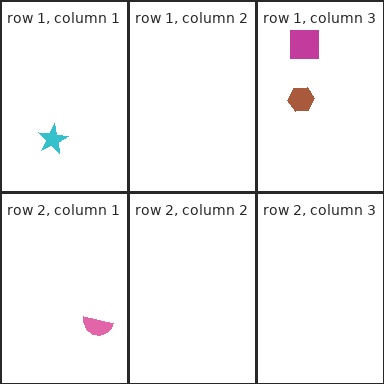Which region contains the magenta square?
The row 1, column 3 region.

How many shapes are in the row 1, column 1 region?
1.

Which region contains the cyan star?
The row 1, column 1 region.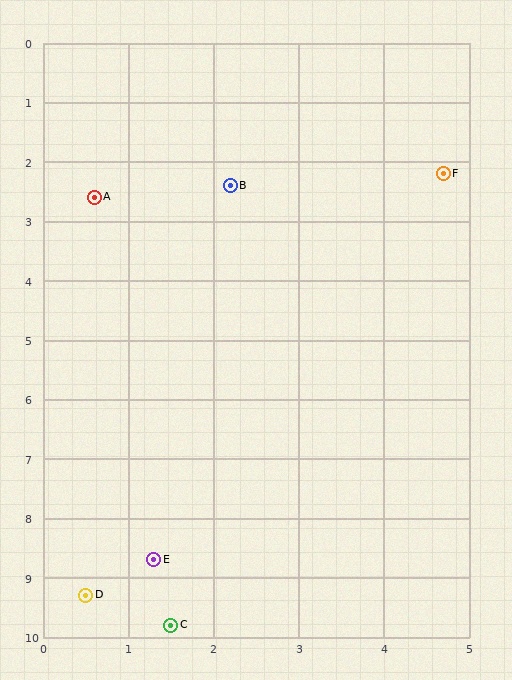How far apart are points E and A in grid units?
Points E and A are about 6.1 grid units apart.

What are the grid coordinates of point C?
Point C is at approximately (1.5, 9.8).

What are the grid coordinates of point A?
Point A is at approximately (0.6, 2.6).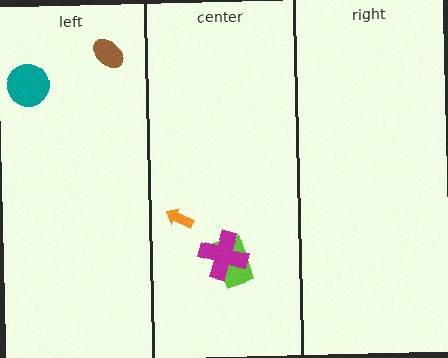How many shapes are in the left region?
2.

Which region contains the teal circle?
The left region.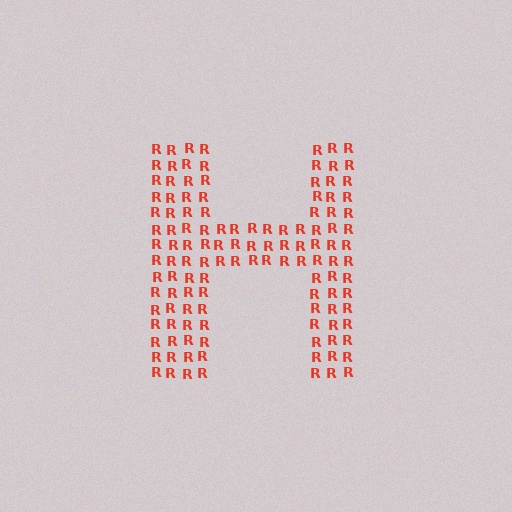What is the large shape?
The large shape is the letter H.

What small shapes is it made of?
It is made of small letter R's.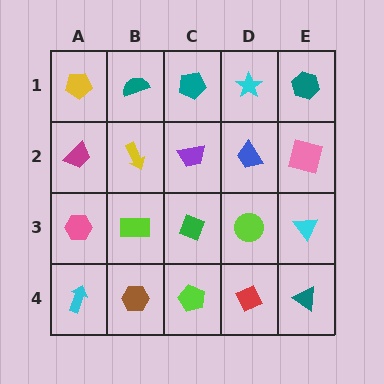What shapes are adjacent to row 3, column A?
A magenta trapezoid (row 2, column A), a cyan arrow (row 4, column A), a lime rectangle (row 3, column B).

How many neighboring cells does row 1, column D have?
3.